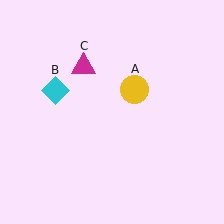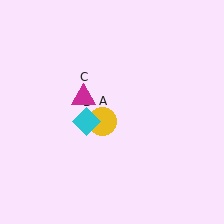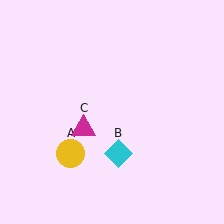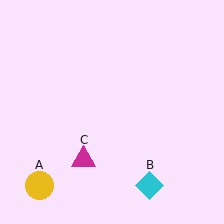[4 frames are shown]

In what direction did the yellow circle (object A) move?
The yellow circle (object A) moved down and to the left.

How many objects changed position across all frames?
3 objects changed position: yellow circle (object A), cyan diamond (object B), magenta triangle (object C).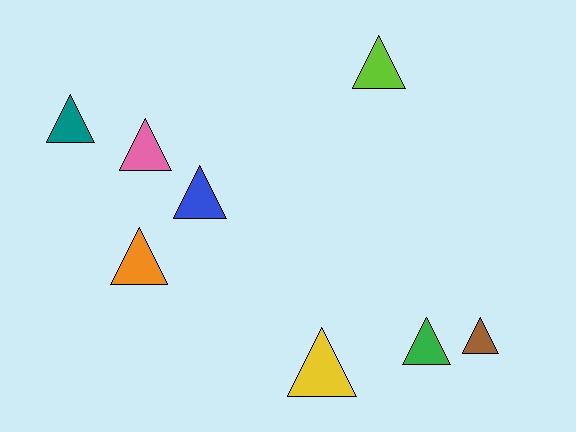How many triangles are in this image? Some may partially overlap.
There are 8 triangles.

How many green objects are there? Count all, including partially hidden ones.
There is 1 green object.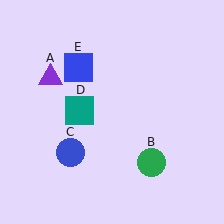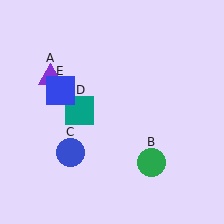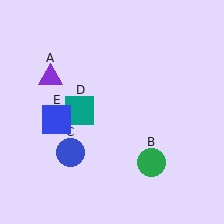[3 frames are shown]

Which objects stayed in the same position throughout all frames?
Purple triangle (object A) and green circle (object B) and blue circle (object C) and teal square (object D) remained stationary.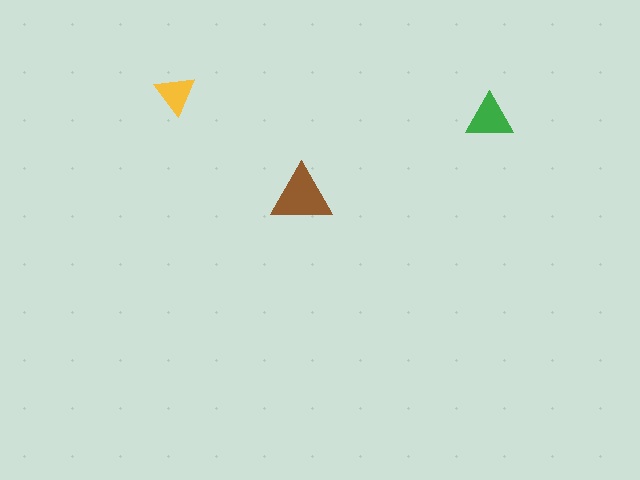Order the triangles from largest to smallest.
the brown one, the green one, the yellow one.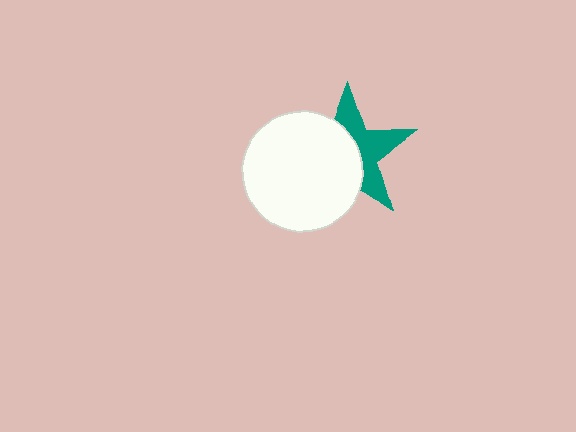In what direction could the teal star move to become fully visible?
The teal star could move right. That would shift it out from behind the white circle entirely.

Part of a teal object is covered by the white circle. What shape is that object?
It is a star.